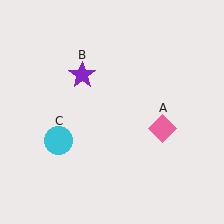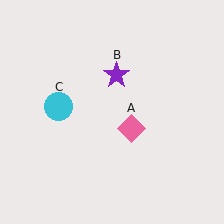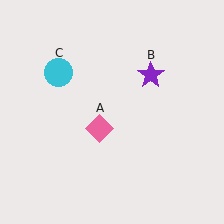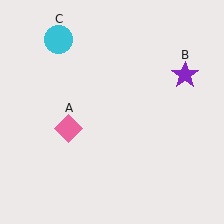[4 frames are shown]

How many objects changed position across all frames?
3 objects changed position: pink diamond (object A), purple star (object B), cyan circle (object C).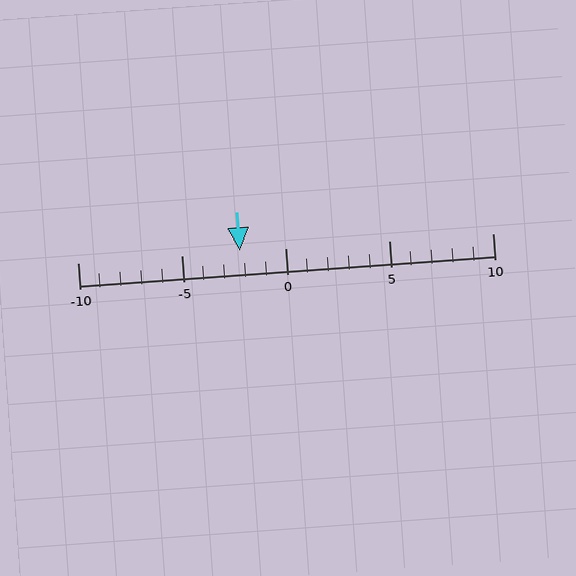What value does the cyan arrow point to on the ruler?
The cyan arrow points to approximately -2.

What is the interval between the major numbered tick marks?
The major tick marks are spaced 5 units apart.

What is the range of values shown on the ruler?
The ruler shows values from -10 to 10.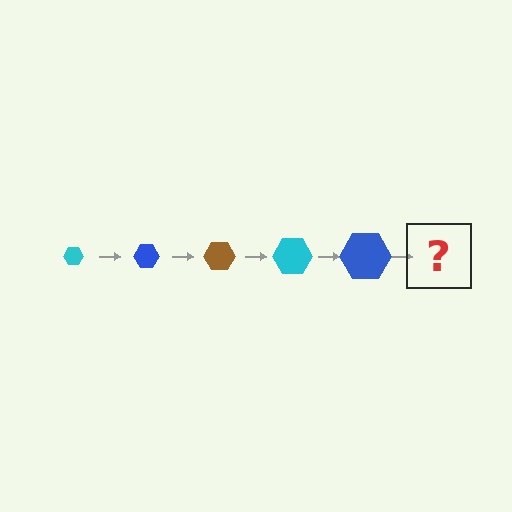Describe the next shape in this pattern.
It should be a brown hexagon, larger than the previous one.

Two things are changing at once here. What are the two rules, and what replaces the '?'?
The two rules are that the hexagon grows larger each step and the color cycles through cyan, blue, and brown. The '?' should be a brown hexagon, larger than the previous one.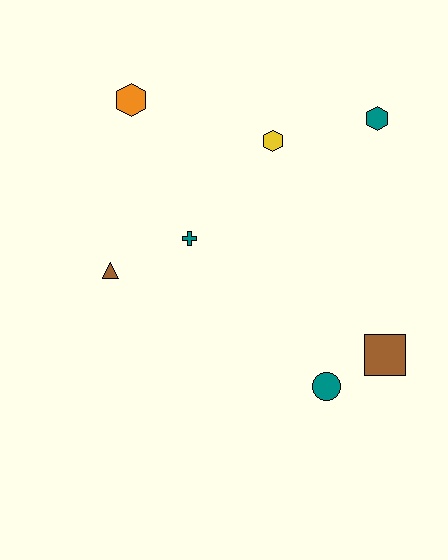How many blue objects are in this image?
There are no blue objects.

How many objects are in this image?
There are 7 objects.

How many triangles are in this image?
There is 1 triangle.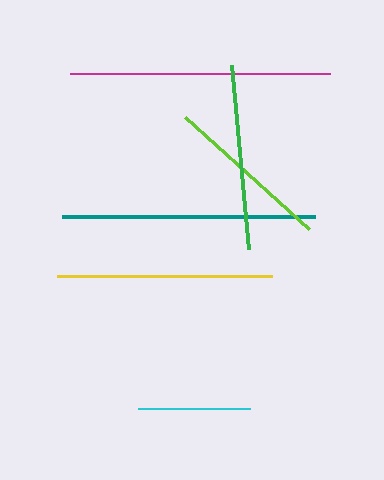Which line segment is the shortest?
The cyan line is the shortest at approximately 112 pixels.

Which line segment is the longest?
The magenta line is the longest at approximately 260 pixels.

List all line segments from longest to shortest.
From longest to shortest: magenta, teal, yellow, green, lime, cyan.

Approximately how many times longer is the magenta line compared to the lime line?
The magenta line is approximately 1.6 times the length of the lime line.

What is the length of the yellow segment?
The yellow segment is approximately 216 pixels long.